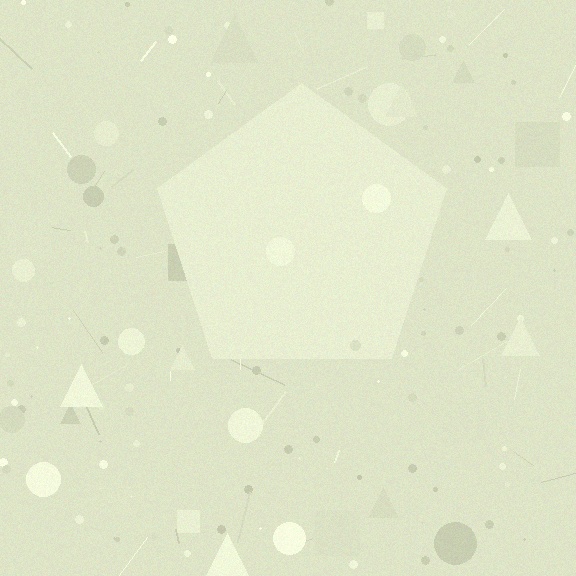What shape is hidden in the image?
A pentagon is hidden in the image.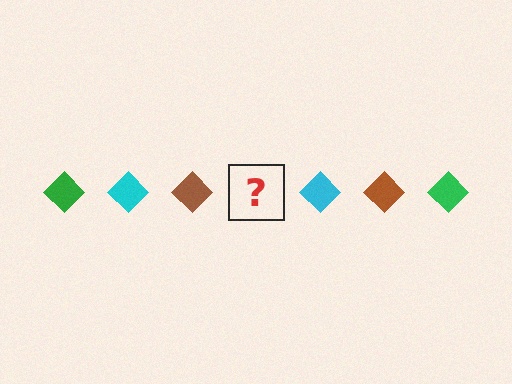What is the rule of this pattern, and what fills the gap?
The rule is that the pattern cycles through green, cyan, brown diamonds. The gap should be filled with a green diamond.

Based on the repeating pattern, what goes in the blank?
The blank should be a green diamond.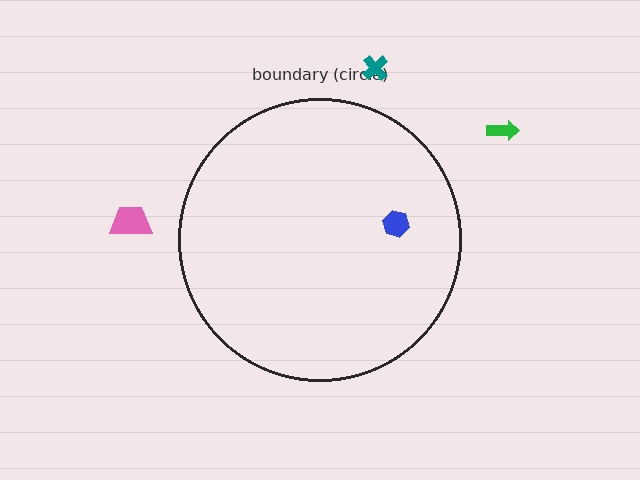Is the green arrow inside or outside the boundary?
Outside.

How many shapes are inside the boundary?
1 inside, 3 outside.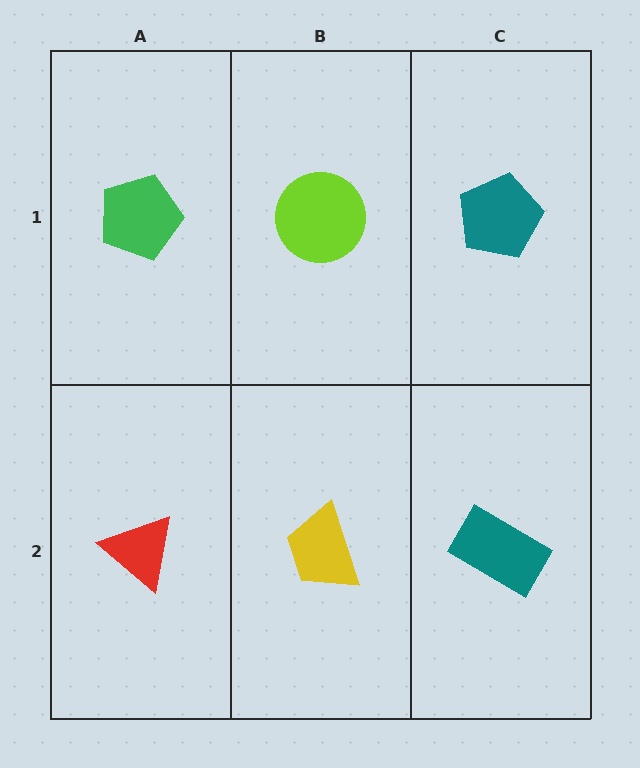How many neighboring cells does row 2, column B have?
3.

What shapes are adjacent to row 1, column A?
A red triangle (row 2, column A), a lime circle (row 1, column B).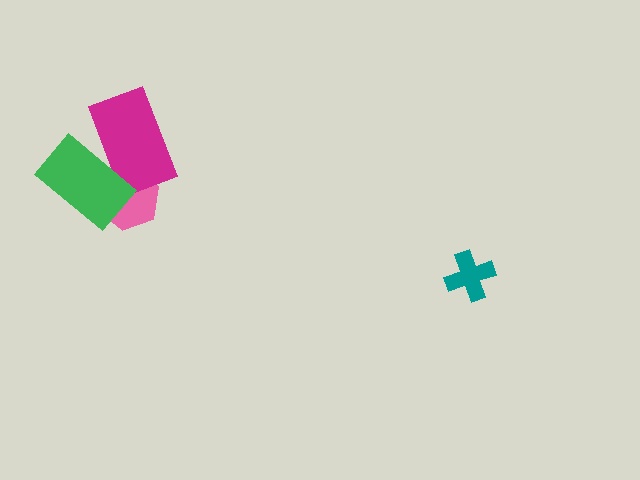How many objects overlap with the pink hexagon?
2 objects overlap with the pink hexagon.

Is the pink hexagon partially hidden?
Yes, it is partially covered by another shape.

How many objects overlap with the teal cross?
0 objects overlap with the teal cross.